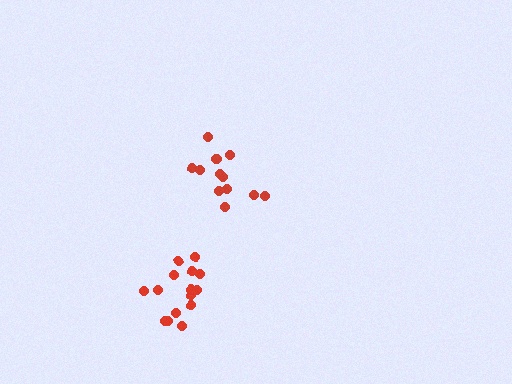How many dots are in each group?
Group 1: 12 dots, Group 2: 15 dots (27 total).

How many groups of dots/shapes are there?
There are 2 groups.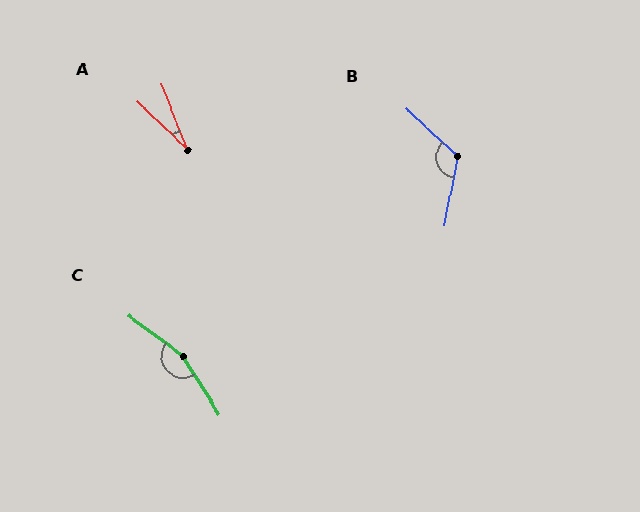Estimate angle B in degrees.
Approximately 122 degrees.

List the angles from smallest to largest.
A (25°), B (122°), C (159°).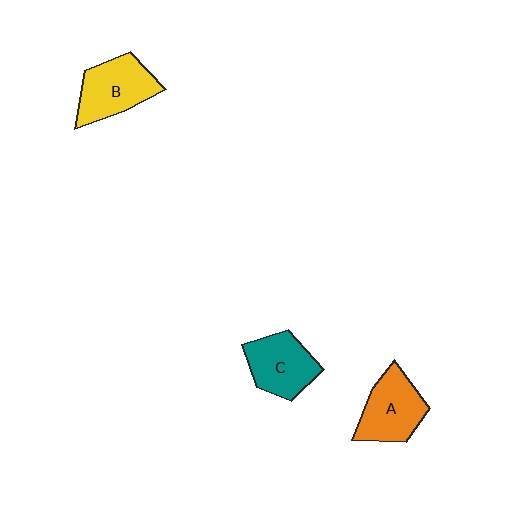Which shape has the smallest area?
Shape C (teal).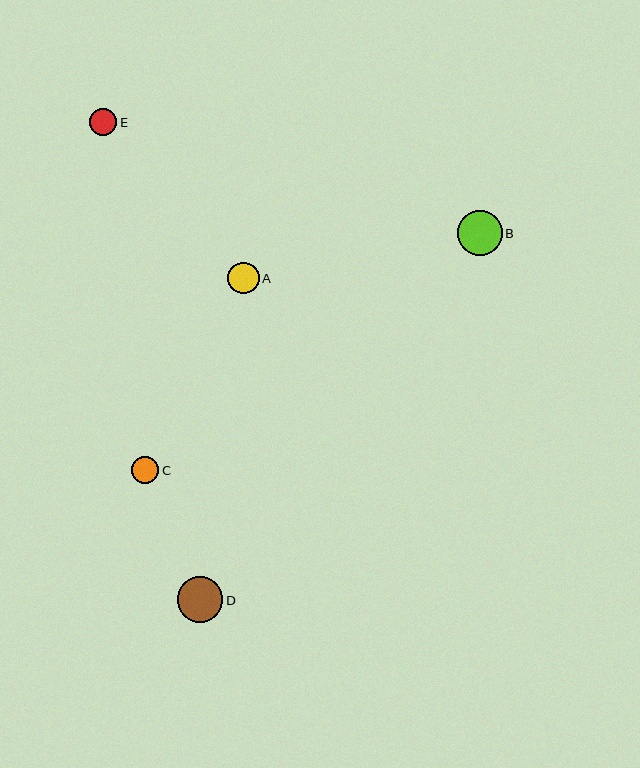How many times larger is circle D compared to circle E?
Circle D is approximately 1.7 times the size of circle E.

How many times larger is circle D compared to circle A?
Circle D is approximately 1.4 times the size of circle A.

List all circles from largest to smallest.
From largest to smallest: D, B, A, E, C.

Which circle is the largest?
Circle D is the largest with a size of approximately 46 pixels.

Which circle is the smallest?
Circle C is the smallest with a size of approximately 27 pixels.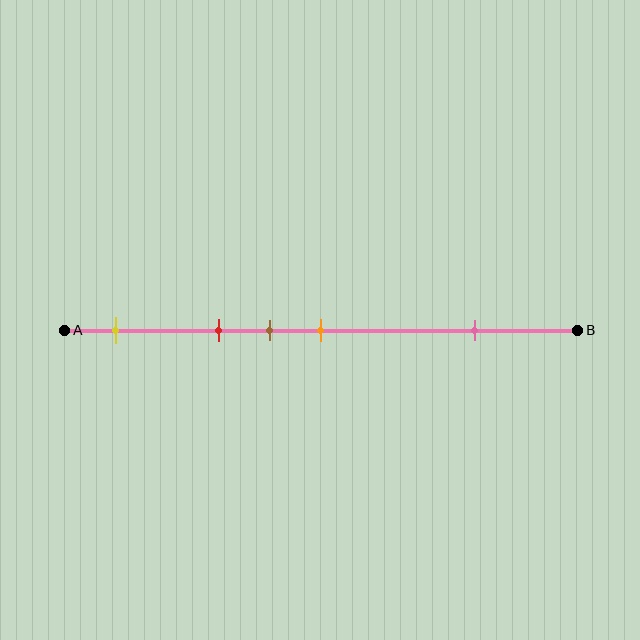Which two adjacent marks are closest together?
The brown and orange marks are the closest adjacent pair.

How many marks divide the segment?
There are 5 marks dividing the segment.